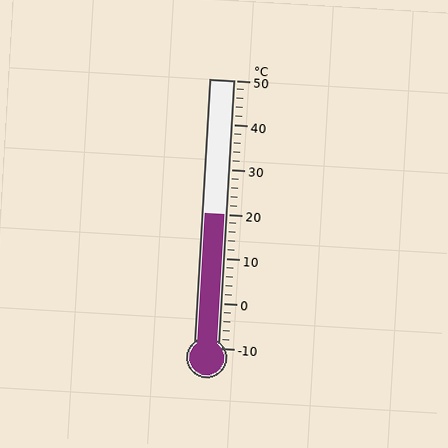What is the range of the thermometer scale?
The thermometer scale ranges from -10°C to 50°C.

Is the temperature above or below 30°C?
The temperature is below 30°C.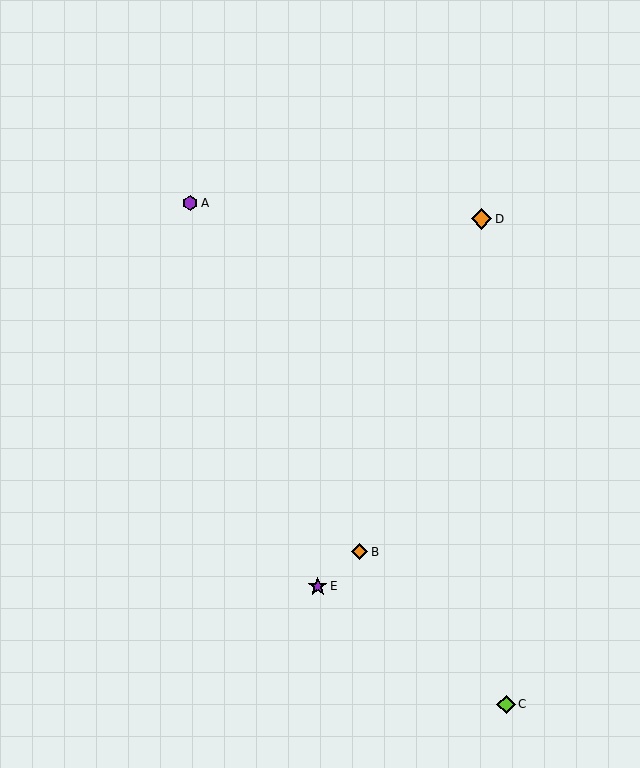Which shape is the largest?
The orange diamond (labeled D) is the largest.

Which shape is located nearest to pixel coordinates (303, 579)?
The purple star (labeled E) at (318, 586) is nearest to that location.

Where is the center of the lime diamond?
The center of the lime diamond is at (506, 704).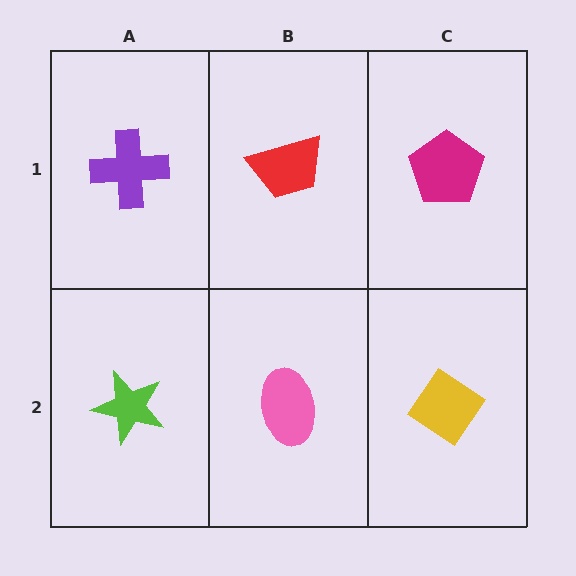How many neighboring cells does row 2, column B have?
3.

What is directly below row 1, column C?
A yellow diamond.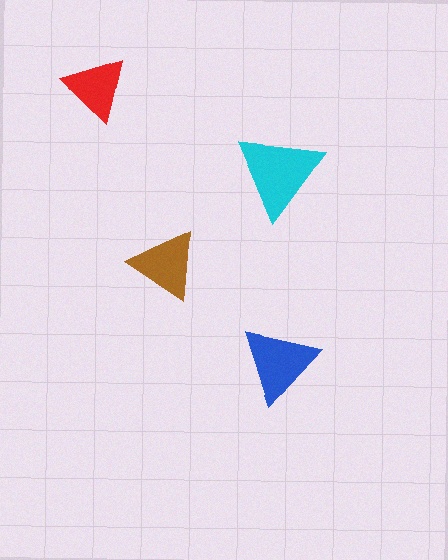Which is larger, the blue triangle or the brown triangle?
The blue one.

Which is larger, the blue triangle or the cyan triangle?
The cyan one.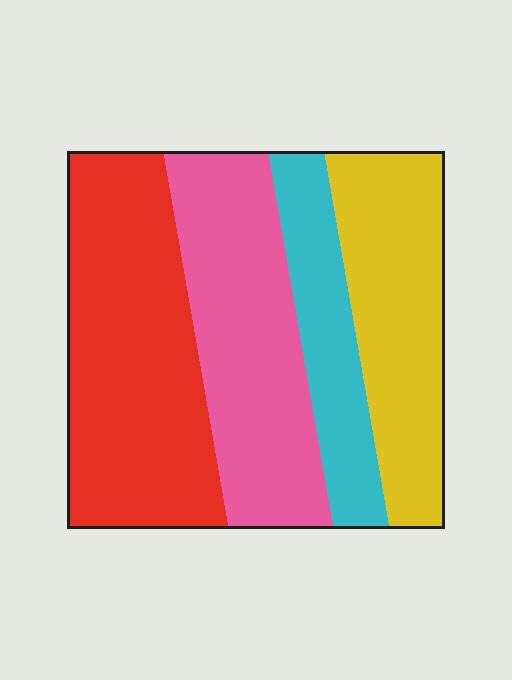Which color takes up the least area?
Cyan, at roughly 15%.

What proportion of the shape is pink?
Pink takes up between a sixth and a third of the shape.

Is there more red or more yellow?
Red.